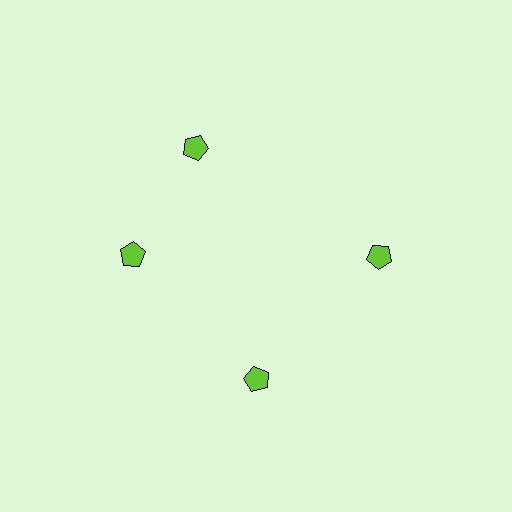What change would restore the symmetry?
The symmetry would be restored by rotating it back into even spacing with its neighbors so that all 4 pentagons sit at equal angles and equal distance from the center.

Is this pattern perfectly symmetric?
No. The 4 lime pentagons are arranged in a ring, but one element near the 12 o'clock position is rotated out of alignment along the ring, breaking the 4-fold rotational symmetry.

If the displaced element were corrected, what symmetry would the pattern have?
It would have 4-fold rotational symmetry — the pattern would map onto itself every 90 degrees.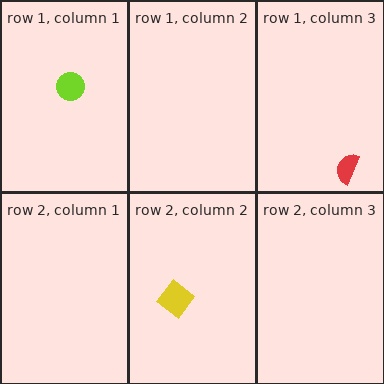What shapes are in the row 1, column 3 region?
The red semicircle.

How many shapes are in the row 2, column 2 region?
1.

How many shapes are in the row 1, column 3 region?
1.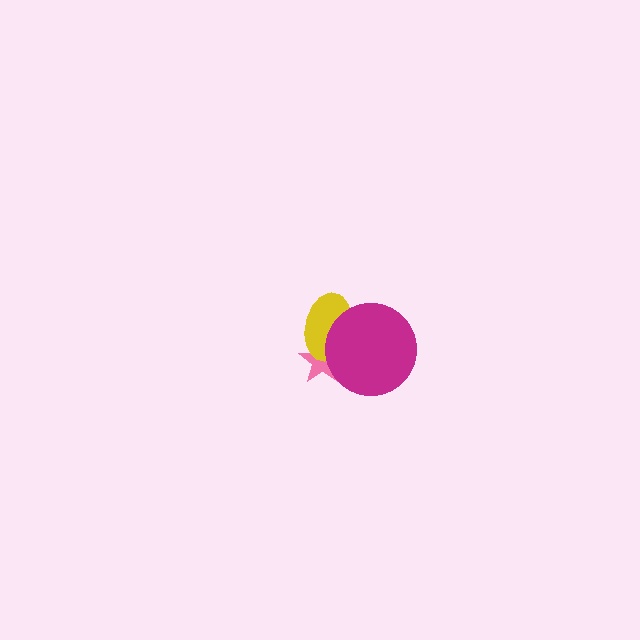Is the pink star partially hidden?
Yes, it is partially covered by another shape.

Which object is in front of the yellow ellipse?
The magenta circle is in front of the yellow ellipse.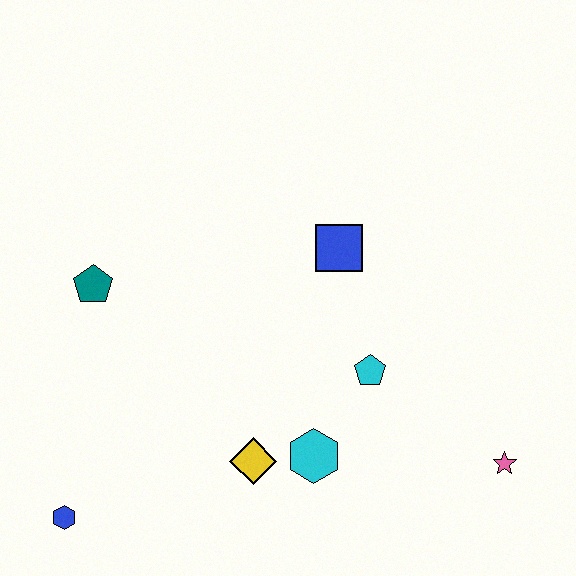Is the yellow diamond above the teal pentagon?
No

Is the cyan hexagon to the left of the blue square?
Yes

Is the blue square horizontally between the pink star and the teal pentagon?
Yes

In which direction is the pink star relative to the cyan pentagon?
The pink star is to the right of the cyan pentagon.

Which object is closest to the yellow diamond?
The cyan hexagon is closest to the yellow diamond.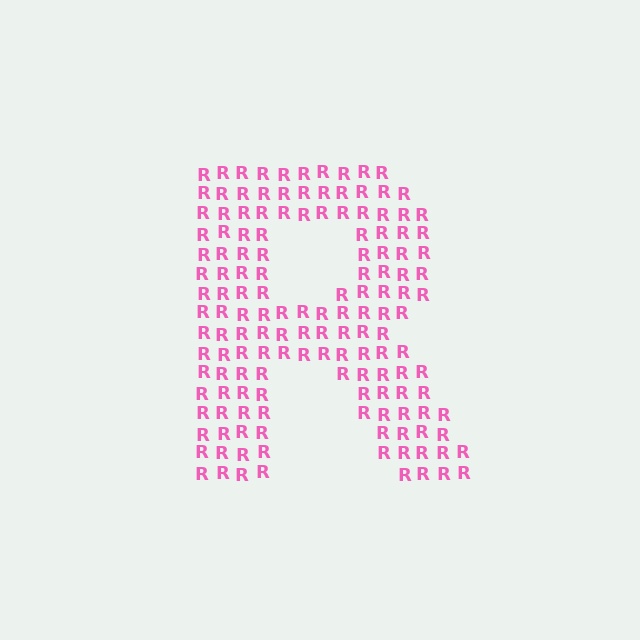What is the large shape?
The large shape is the letter R.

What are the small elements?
The small elements are letter R's.